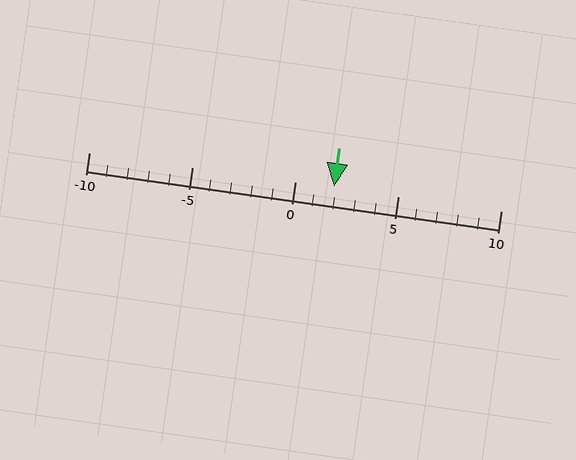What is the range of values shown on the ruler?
The ruler shows values from -10 to 10.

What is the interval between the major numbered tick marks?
The major tick marks are spaced 5 units apart.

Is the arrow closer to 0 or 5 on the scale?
The arrow is closer to 0.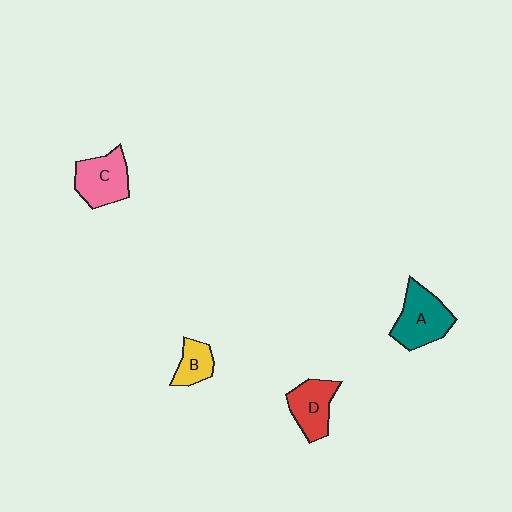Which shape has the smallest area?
Shape B (yellow).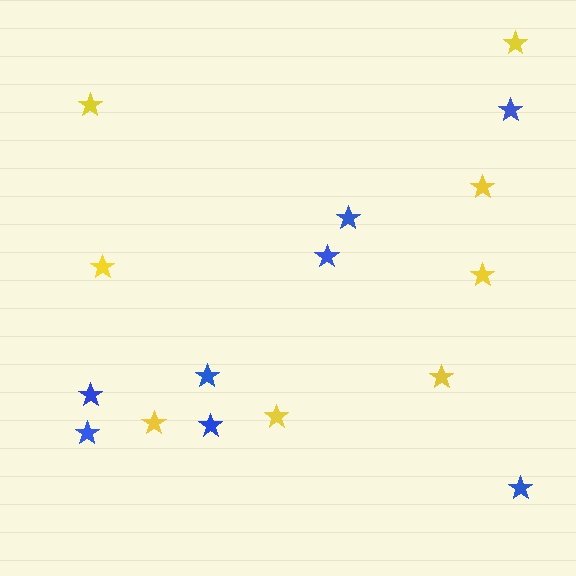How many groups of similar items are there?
There are 2 groups: one group of blue stars (8) and one group of yellow stars (8).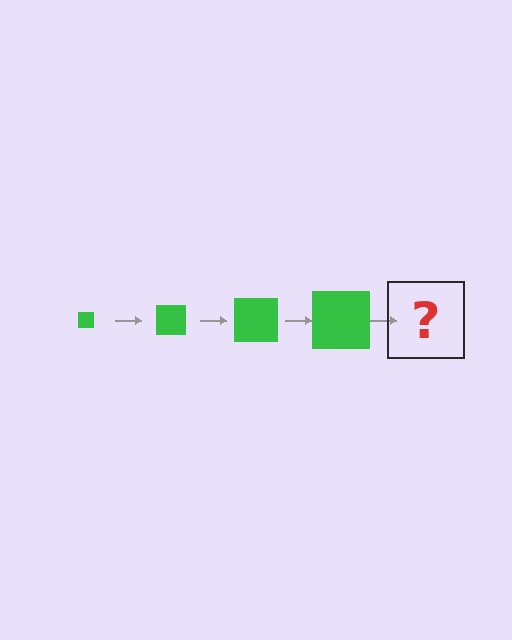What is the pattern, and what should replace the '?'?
The pattern is that the square gets progressively larger each step. The '?' should be a green square, larger than the previous one.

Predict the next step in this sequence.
The next step is a green square, larger than the previous one.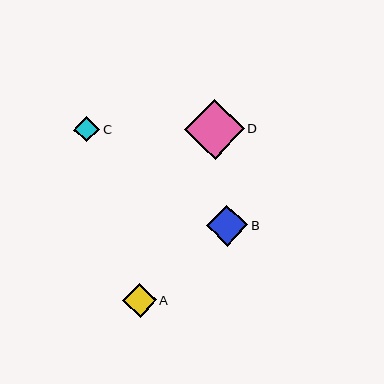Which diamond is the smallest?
Diamond C is the smallest with a size of approximately 26 pixels.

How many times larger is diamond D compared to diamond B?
Diamond D is approximately 1.4 times the size of diamond B.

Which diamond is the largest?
Diamond D is the largest with a size of approximately 60 pixels.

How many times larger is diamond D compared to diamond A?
Diamond D is approximately 1.8 times the size of diamond A.